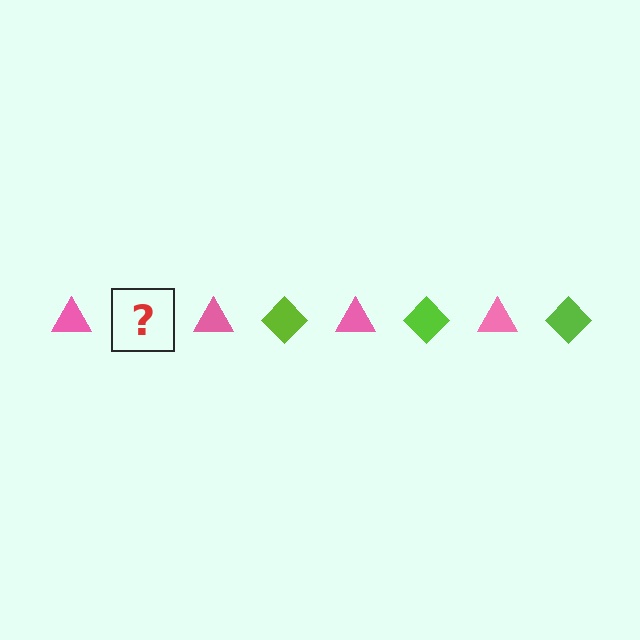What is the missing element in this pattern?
The missing element is a lime diamond.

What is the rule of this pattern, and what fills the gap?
The rule is that the pattern alternates between pink triangle and lime diamond. The gap should be filled with a lime diamond.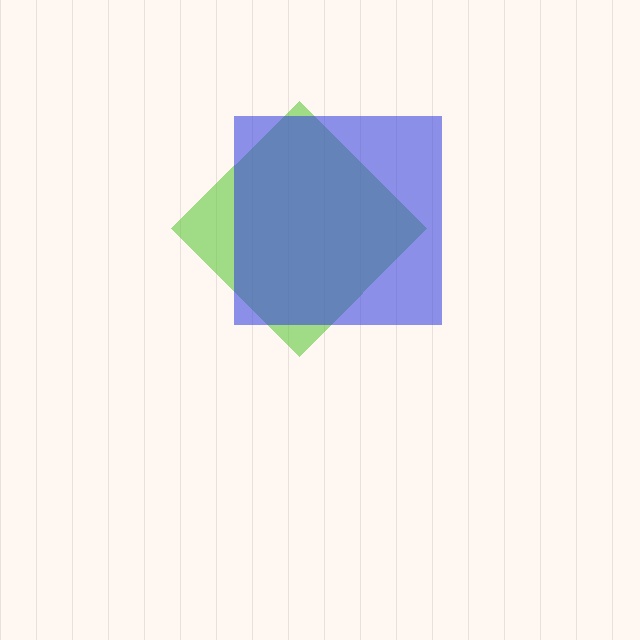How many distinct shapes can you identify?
There are 2 distinct shapes: a lime diamond, a blue square.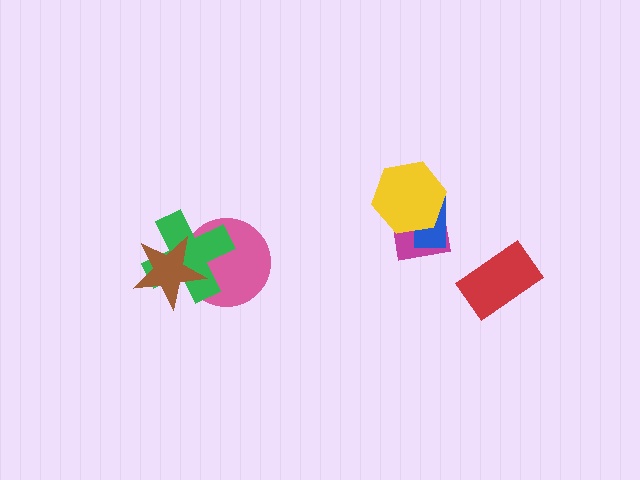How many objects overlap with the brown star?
2 objects overlap with the brown star.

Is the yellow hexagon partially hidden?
No, no other shape covers it.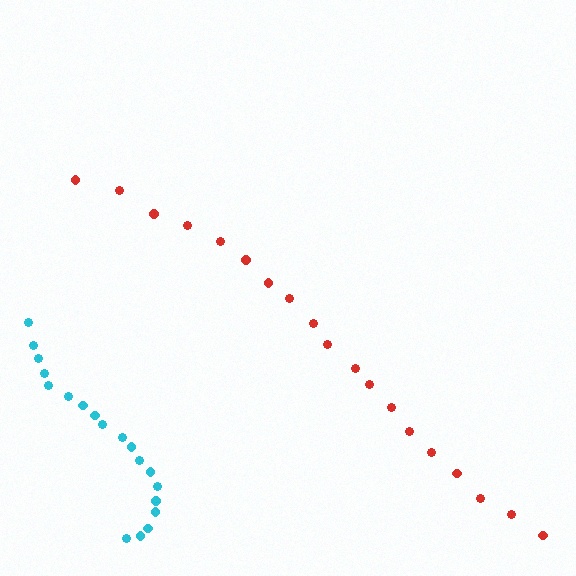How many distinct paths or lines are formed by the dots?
There are 2 distinct paths.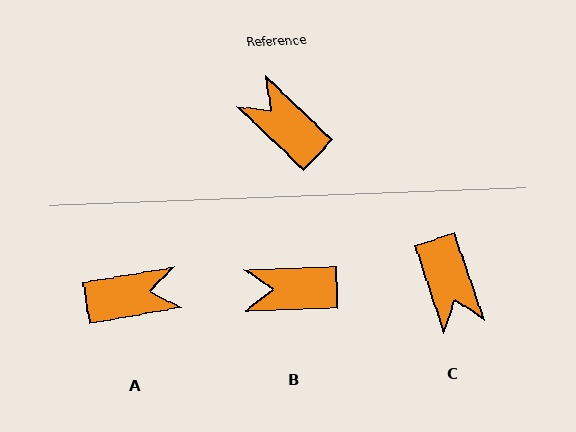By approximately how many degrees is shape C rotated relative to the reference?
Approximately 152 degrees counter-clockwise.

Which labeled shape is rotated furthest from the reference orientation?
C, about 152 degrees away.